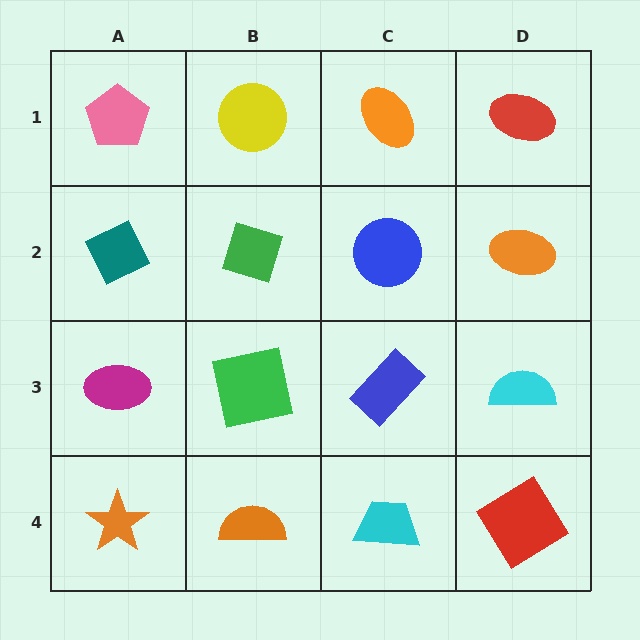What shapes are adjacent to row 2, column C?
An orange ellipse (row 1, column C), a blue rectangle (row 3, column C), a green diamond (row 2, column B), an orange ellipse (row 2, column D).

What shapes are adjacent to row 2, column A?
A pink pentagon (row 1, column A), a magenta ellipse (row 3, column A), a green diamond (row 2, column B).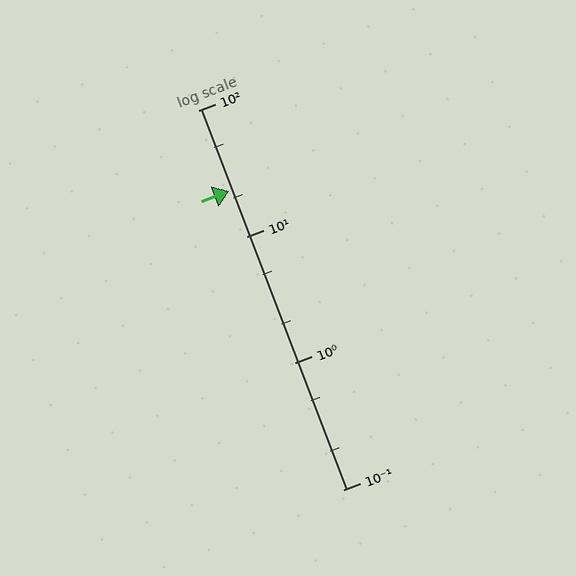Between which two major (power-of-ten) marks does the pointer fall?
The pointer is between 10 and 100.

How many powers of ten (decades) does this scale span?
The scale spans 3 decades, from 0.1 to 100.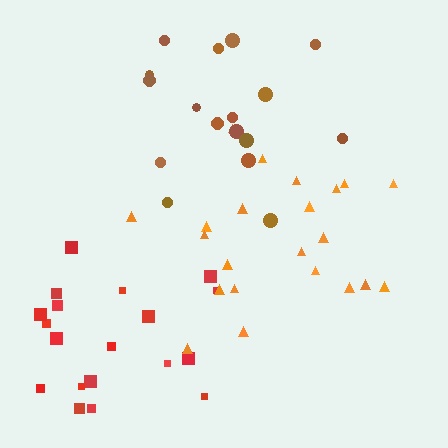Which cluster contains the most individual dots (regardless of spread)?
Orange (22).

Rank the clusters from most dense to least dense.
red, orange, brown.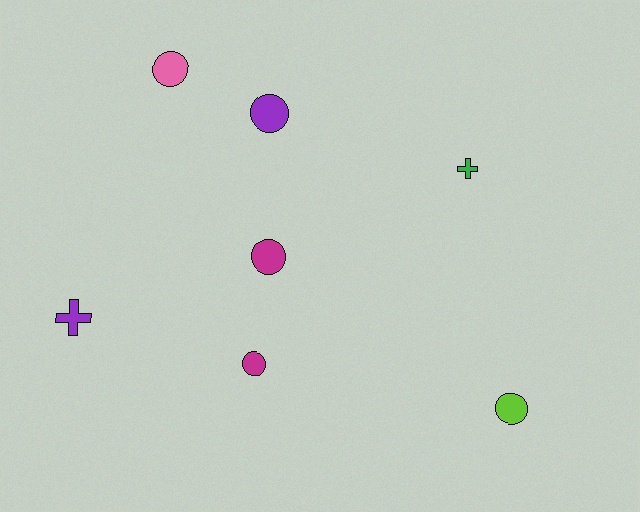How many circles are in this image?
There are 5 circles.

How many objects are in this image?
There are 7 objects.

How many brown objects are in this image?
There are no brown objects.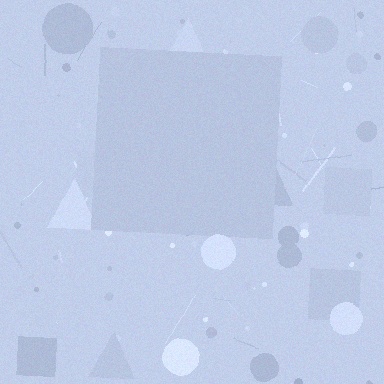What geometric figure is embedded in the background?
A square is embedded in the background.